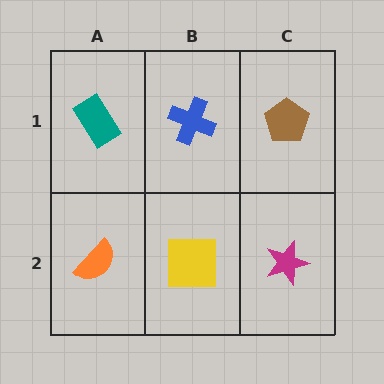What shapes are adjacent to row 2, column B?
A blue cross (row 1, column B), an orange semicircle (row 2, column A), a magenta star (row 2, column C).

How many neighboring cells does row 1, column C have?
2.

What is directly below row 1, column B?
A yellow square.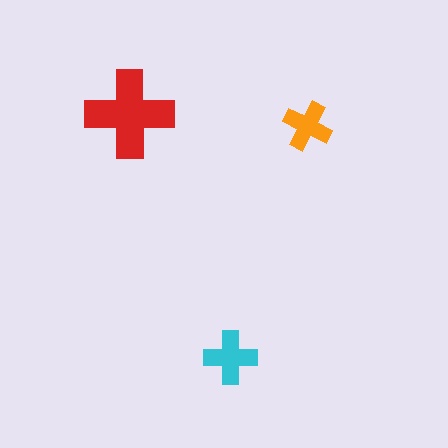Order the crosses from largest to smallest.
the red one, the cyan one, the orange one.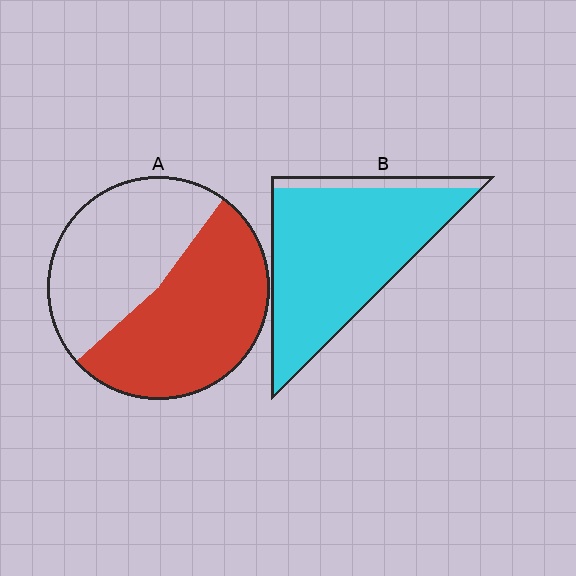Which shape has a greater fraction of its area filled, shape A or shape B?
Shape B.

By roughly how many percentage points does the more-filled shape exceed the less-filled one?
By roughly 35 percentage points (B over A).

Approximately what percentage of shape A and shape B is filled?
A is approximately 55% and B is approximately 90%.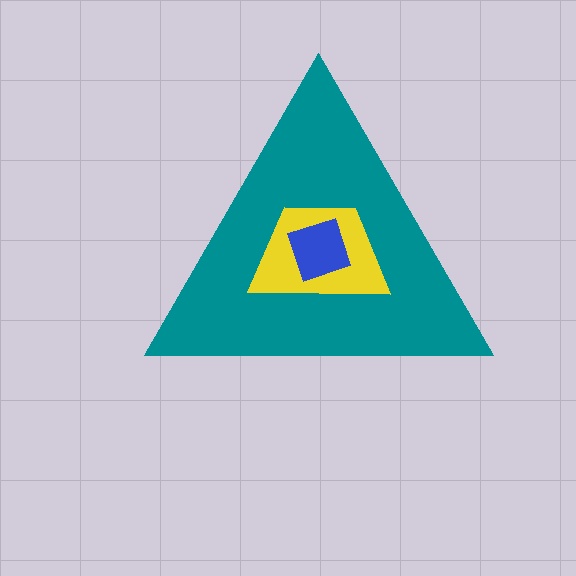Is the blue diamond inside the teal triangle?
Yes.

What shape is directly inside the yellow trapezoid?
The blue diamond.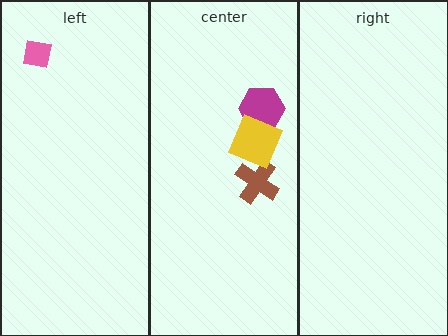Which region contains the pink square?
The left region.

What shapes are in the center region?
The brown cross, the magenta hexagon, the yellow square.